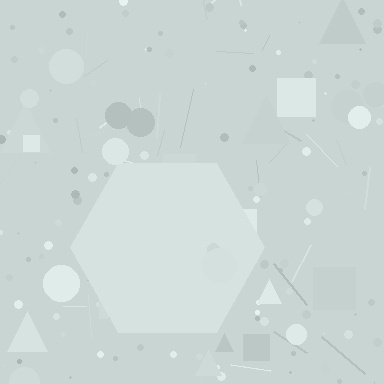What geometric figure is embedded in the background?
A hexagon is embedded in the background.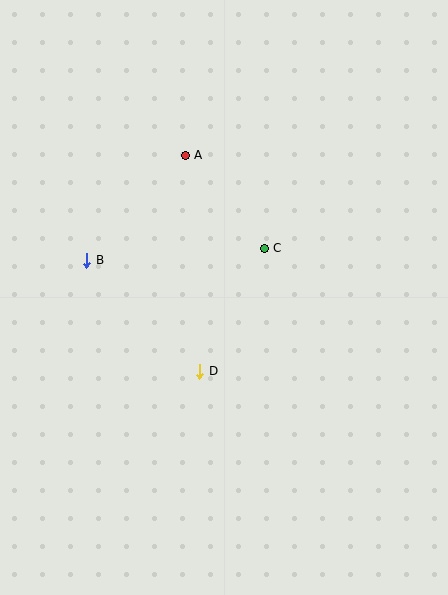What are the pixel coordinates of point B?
Point B is at (86, 260).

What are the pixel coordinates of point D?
Point D is at (200, 371).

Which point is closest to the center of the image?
Point C at (264, 248) is closest to the center.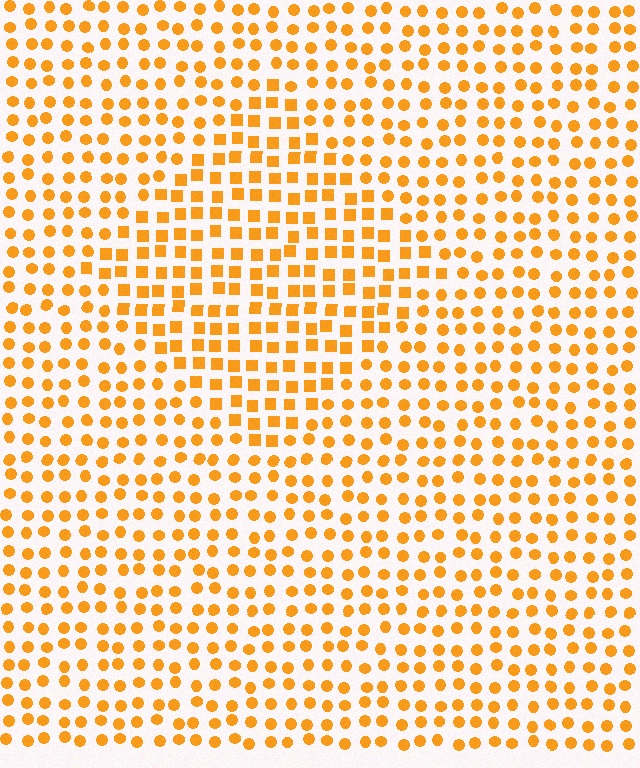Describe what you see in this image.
The image is filled with small orange elements arranged in a uniform grid. A diamond-shaped region contains squares, while the surrounding area contains circles. The boundary is defined purely by the change in element shape.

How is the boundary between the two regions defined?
The boundary is defined by a change in element shape: squares inside vs. circles outside. All elements share the same color and spacing.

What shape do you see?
I see a diamond.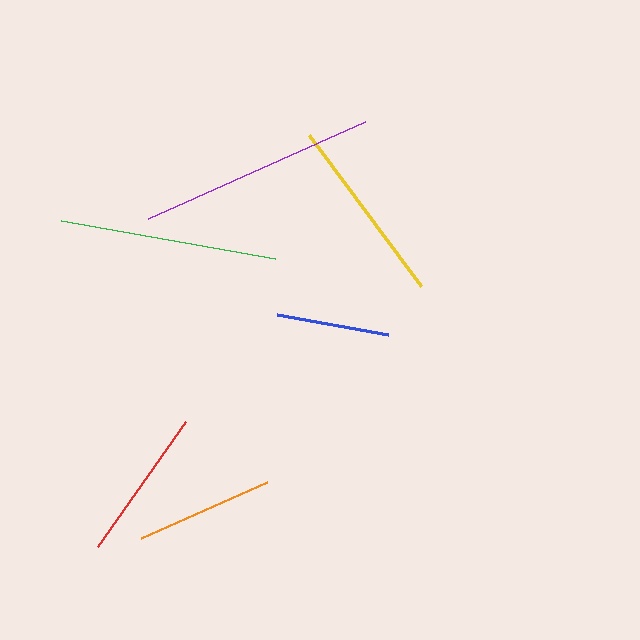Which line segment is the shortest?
The blue line is the shortest at approximately 113 pixels.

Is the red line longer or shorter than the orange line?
The red line is longer than the orange line.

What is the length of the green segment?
The green segment is approximately 218 pixels long.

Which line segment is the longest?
The purple line is the longest at approximately 237 pixels.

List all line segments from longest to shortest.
From longest to shortest: purple, green, yellow, red, orange, blue.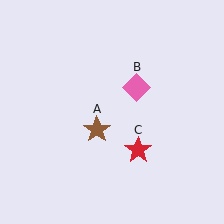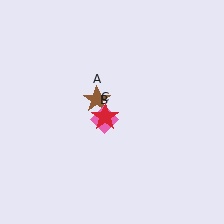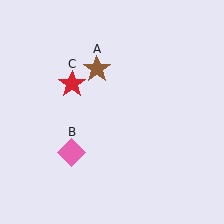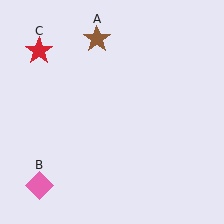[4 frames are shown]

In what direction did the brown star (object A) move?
The brown star (object A) moved up.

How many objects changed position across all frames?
3 objects changed position: brown star (object A), pink diamond (object B), red star (object C).